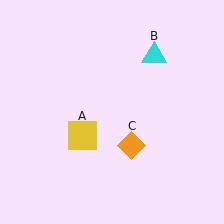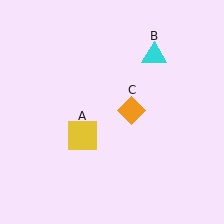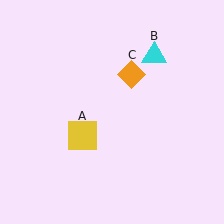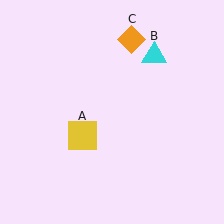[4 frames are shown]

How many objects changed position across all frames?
1 object changed position: orange diamond (object C).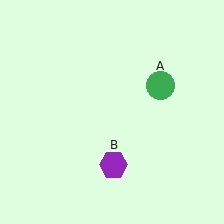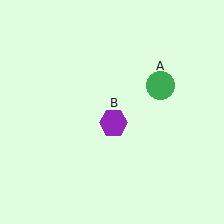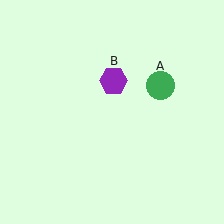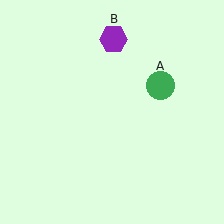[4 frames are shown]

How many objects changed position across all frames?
1 object changed position: purple hexagon (object B).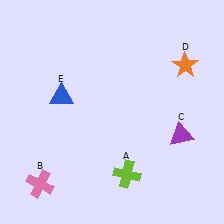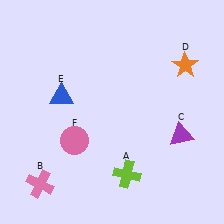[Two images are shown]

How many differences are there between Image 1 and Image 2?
There is 1 difference between the two images.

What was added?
A pink circle (F) was added in Image 2.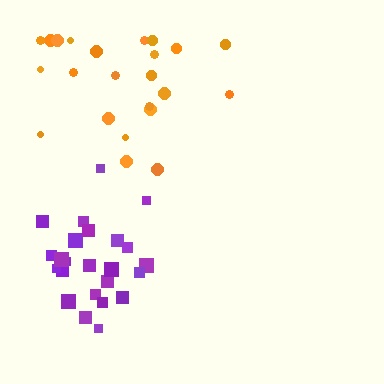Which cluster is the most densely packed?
Purple.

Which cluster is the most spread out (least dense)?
Orange.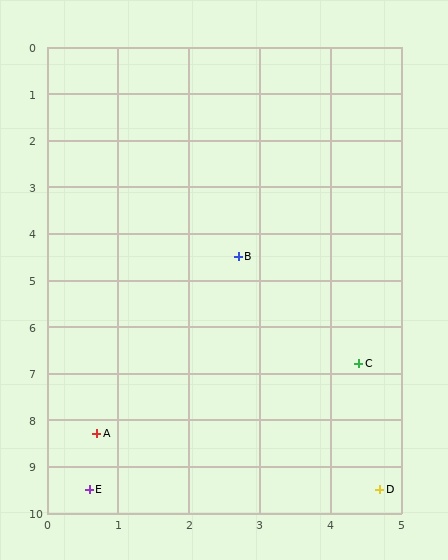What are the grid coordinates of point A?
Point A is at approximately (0.7, 8.3).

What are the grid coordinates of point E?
Point E is at approximately (0.6, 9.5).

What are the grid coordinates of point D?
Point D is at approximately (4.7, 9.5).